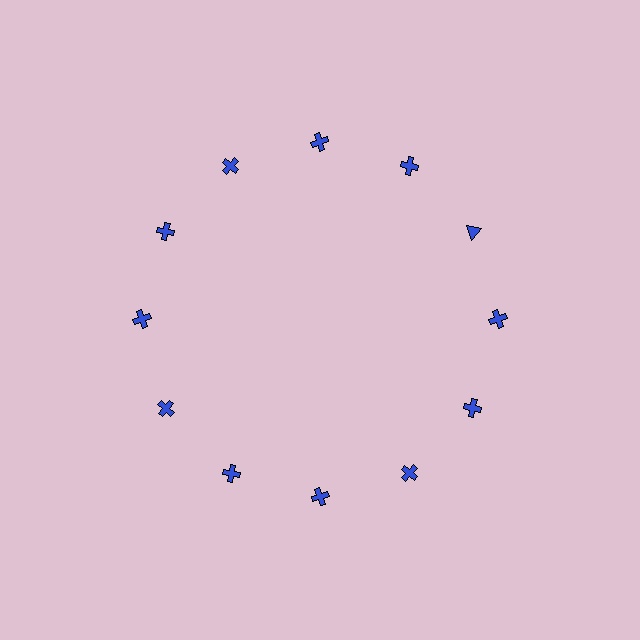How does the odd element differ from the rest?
It has a different shape: triangle instead of cross.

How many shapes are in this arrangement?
There are 12 shapes arranged in a ring pattern.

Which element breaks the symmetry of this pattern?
The blue triangle at roughly the 2 o'clock position breaks the symmetry. All other shapes are blue crosses.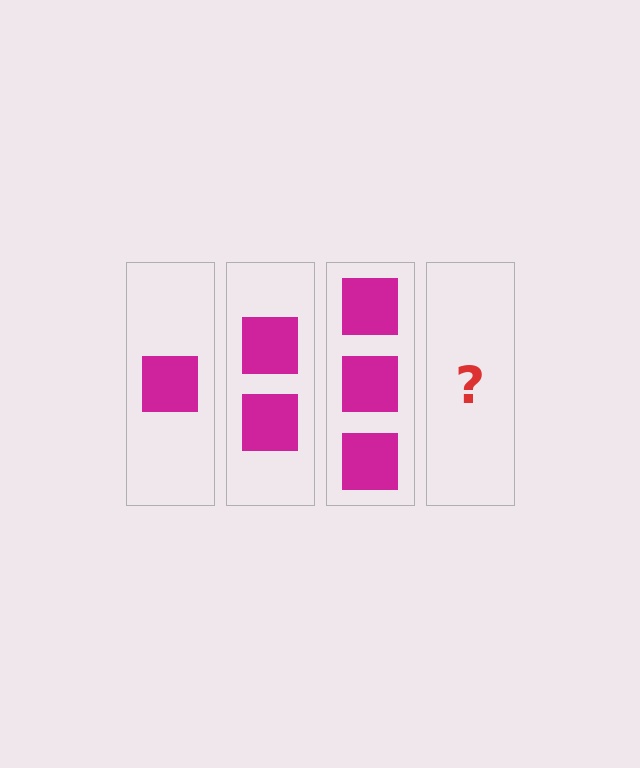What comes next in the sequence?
The next element should be 4 squares.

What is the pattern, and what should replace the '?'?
The pattern is that each step adds one more square. The '?' should be 4 squares.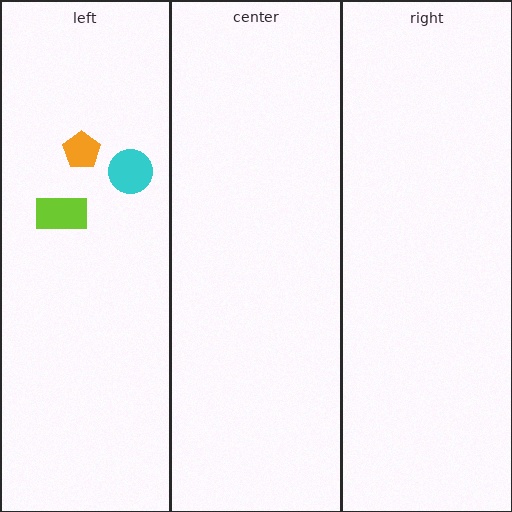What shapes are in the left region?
The cyan circle, the lime rectangle, the orange pentagon.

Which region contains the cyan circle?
The left region.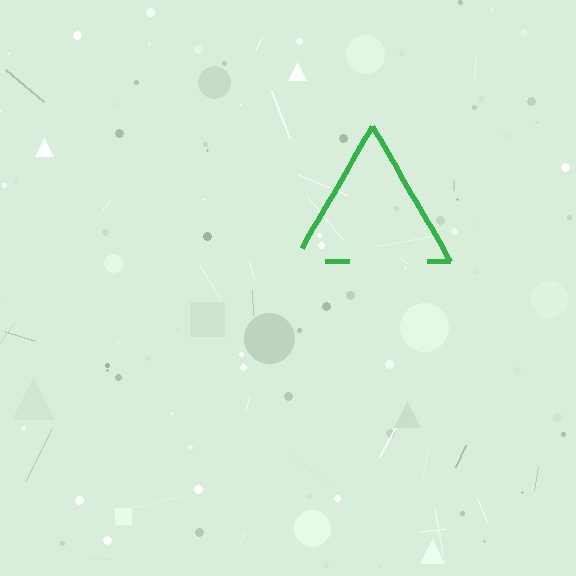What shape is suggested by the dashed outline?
The dashed outline suggests a triangle.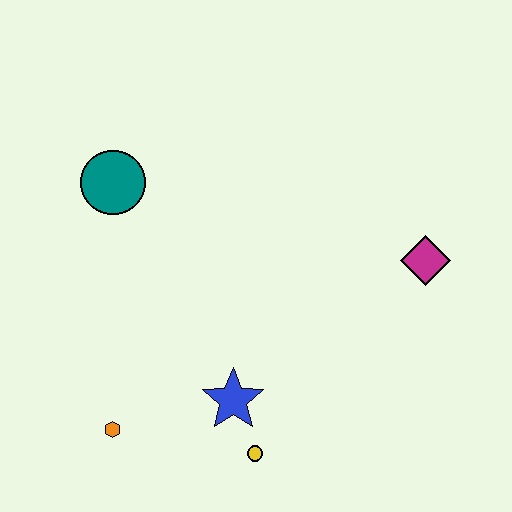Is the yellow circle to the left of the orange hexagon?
No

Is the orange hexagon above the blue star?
No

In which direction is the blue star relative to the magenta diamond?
The blue star is to the left of the magenta diamond.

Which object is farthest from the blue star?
The teal circle is farthest from the blue star.